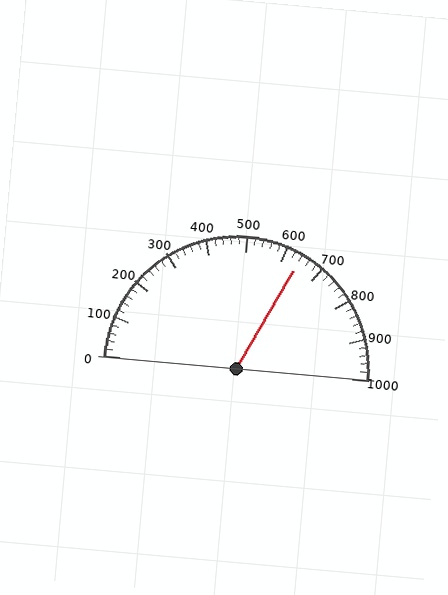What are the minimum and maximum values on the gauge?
The gauge ranges from 0 to 1000.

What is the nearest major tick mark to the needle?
The nearest major tick mark is 600.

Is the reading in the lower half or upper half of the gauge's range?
The reading is in the upper half of the range (0 to 1000).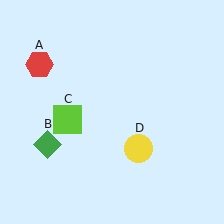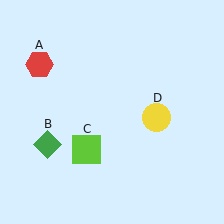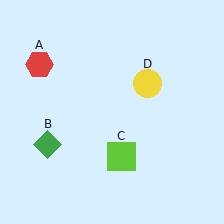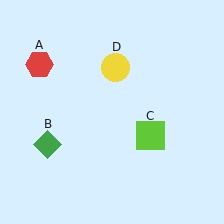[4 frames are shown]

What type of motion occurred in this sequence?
The lime square (object C), yellow circle (object D) rotated counterclockwise around the center of the scene.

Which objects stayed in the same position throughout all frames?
Red hexagon (object A) and green diamond (object B) remained stationary.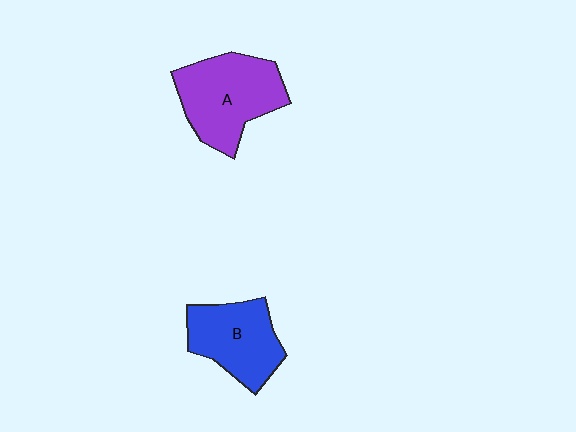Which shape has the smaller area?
Shape B (blue).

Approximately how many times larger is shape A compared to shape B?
Approximately 1.2 times.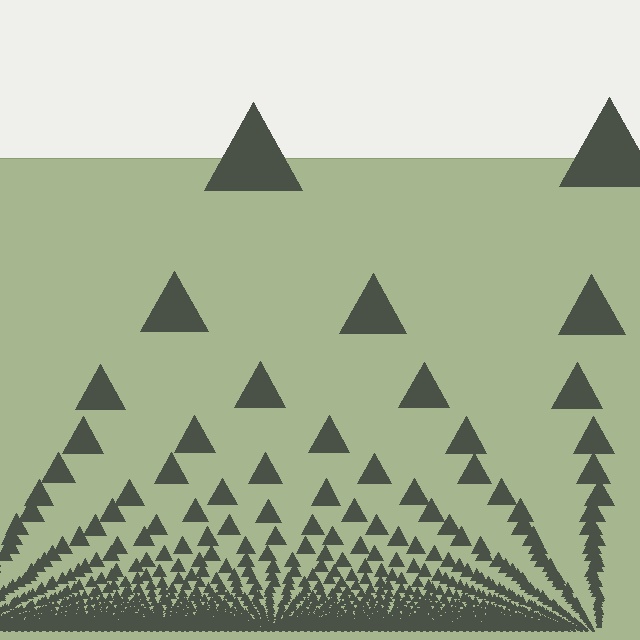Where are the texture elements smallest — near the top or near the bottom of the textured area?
Near the bottom.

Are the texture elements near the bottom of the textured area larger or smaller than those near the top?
Smaller. The gradient is inverted — elements near the bottom are smaller and denser.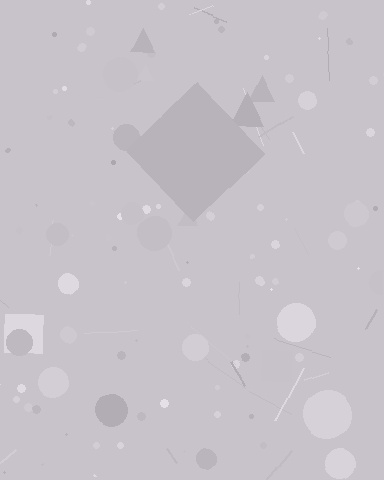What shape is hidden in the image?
A diamond is hidden in the image.